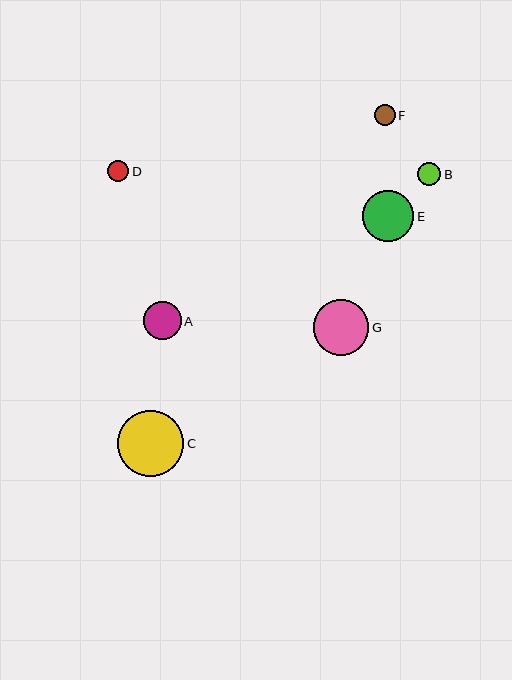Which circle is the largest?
Circle C is the largest with a size of approximately 66 pixels.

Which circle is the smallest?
Circle F is the smallest with a size of approximately 20 pixels.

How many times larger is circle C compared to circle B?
Circle C is approximately 2.9 times the size of circle B.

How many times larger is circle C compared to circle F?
Circle C is approximately 3.2 times the size of circle F.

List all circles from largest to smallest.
From largest to smallest: C, G, E, A, B, D, F.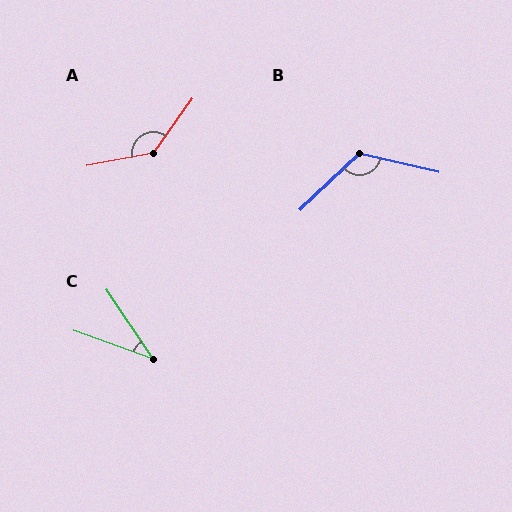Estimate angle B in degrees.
Approximately 124 degrees.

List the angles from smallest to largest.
C (36°), B (124°), A (136°).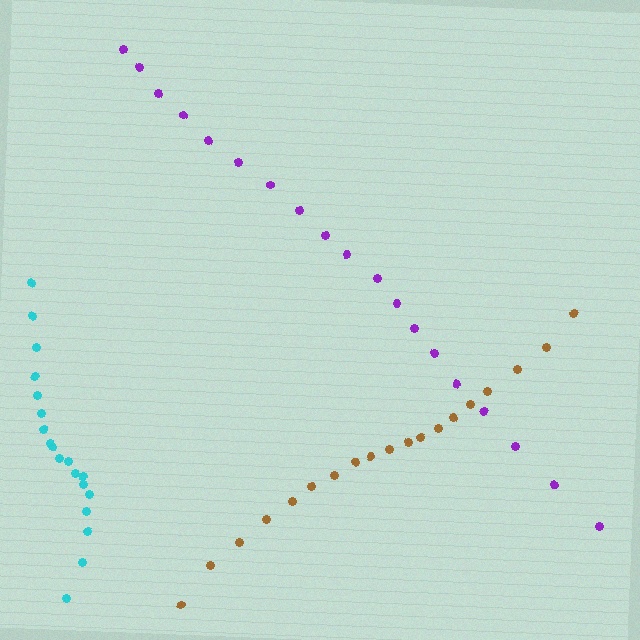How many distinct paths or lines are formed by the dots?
There are 3 distinct paths.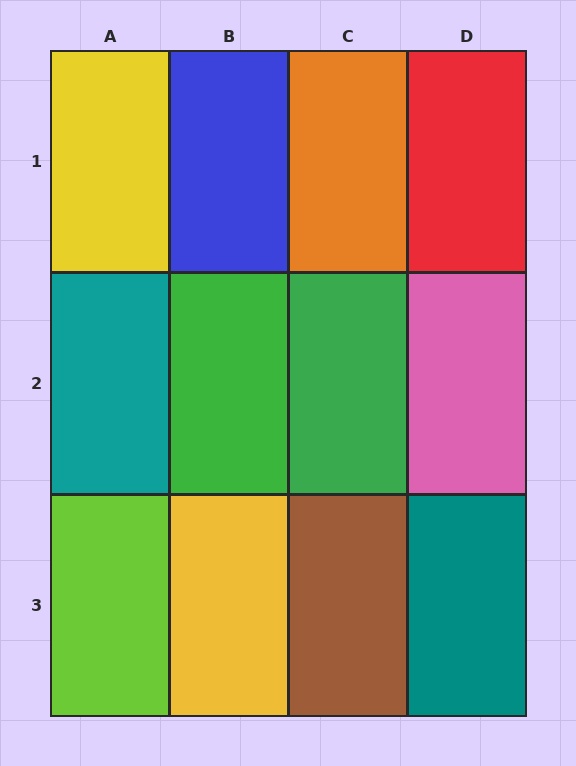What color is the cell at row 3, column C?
Brown.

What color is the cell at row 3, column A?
Lime.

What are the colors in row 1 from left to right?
Yellow, blue, orange, red.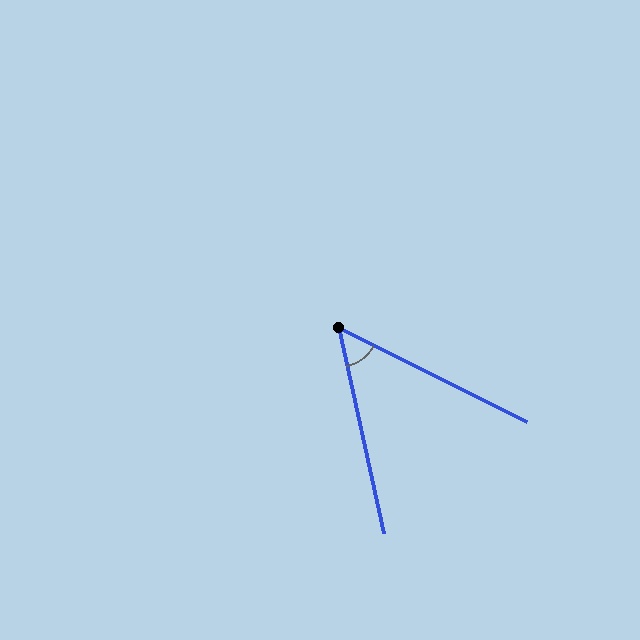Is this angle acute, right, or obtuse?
It is acute.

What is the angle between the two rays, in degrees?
Approximately 51 degrees.